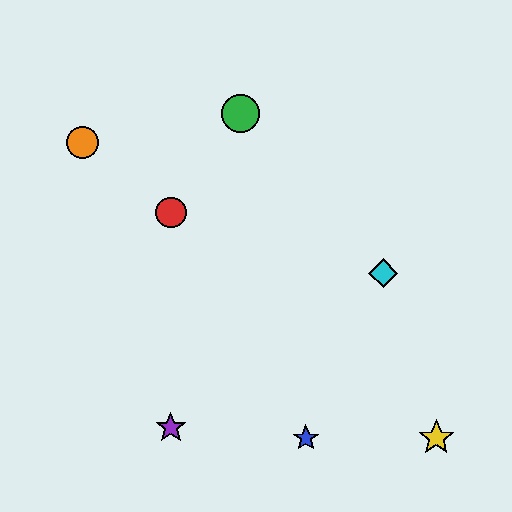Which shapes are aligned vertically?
The red circle, the purple star are aligned vertically.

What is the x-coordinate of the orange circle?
The orange circle is at x≈82.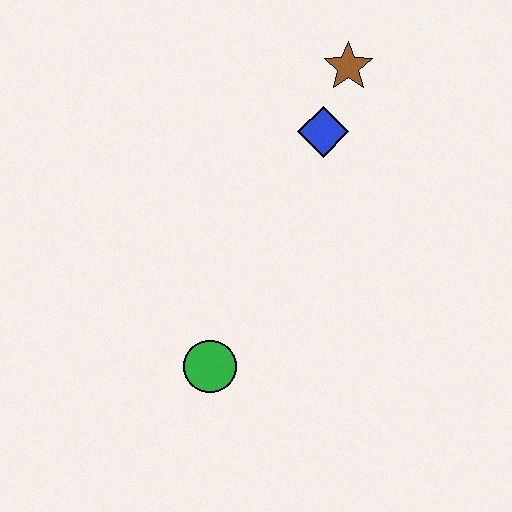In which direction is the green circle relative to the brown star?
The green circle is below the brown star.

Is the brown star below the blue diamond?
No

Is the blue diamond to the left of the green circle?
No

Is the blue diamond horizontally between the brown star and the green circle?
Yes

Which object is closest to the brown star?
The blue diamond is closest to the brown star.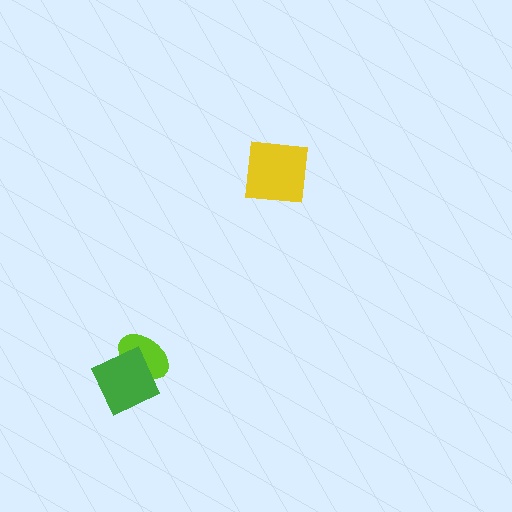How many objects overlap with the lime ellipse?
1 object overlaps with the lime ellipse.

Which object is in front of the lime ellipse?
The green square is in front of the lime ellipse.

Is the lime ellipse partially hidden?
Yes, it is partially covered by another shape.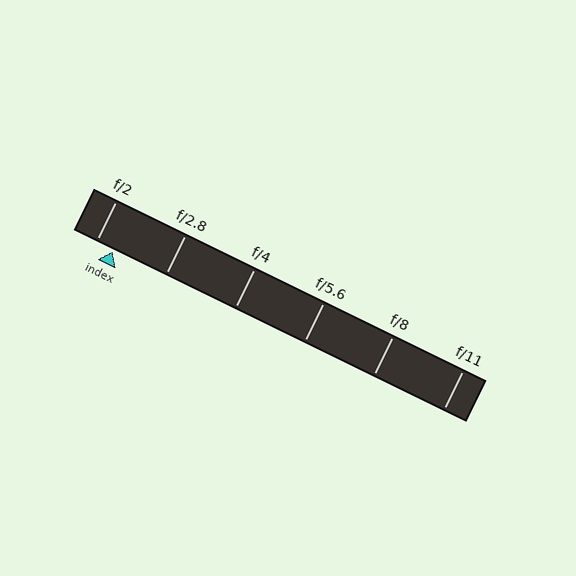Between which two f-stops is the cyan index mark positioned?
The index mark is between f/2 and f/2.8.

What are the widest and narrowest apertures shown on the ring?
The widest aperture shown is f/2 and the narrowest is f/11.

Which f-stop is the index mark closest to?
The index mark is closest to f/2.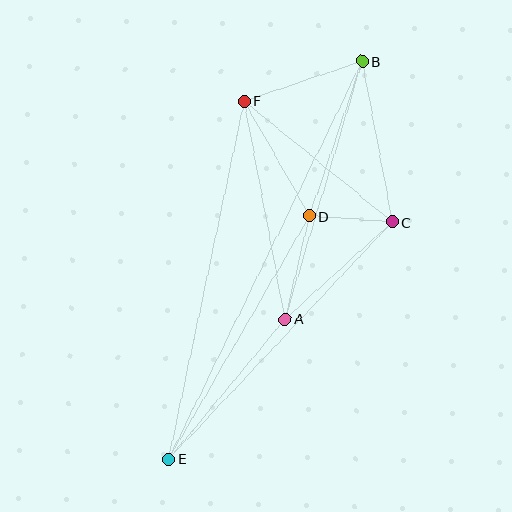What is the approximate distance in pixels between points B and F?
The distance between B and F is approximately 124 pixels.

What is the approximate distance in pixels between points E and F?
The distance between E and F is approximately 366 pixels.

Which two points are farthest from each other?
Points B and E are farthest from each other.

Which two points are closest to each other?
Points C and D are closest to each other.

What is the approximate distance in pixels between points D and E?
The distance between D and E is approximately 281 pixels.